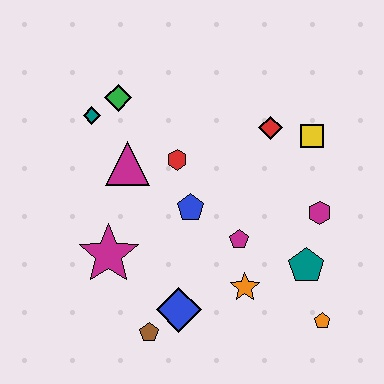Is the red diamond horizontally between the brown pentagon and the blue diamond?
No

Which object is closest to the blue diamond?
The brown pentagon is closest to the blue diamond.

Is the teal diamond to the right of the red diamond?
No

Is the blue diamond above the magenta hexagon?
No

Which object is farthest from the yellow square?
The brown pentagon is farthest from the yellow square.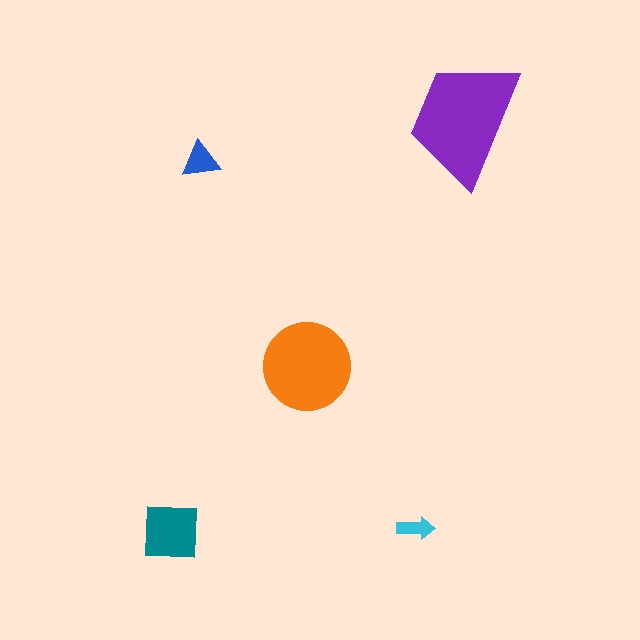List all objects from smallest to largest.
The cyan arrow, the blue triangle, the teal square, the orange circle, the purple trapezoid.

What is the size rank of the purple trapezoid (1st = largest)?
1st.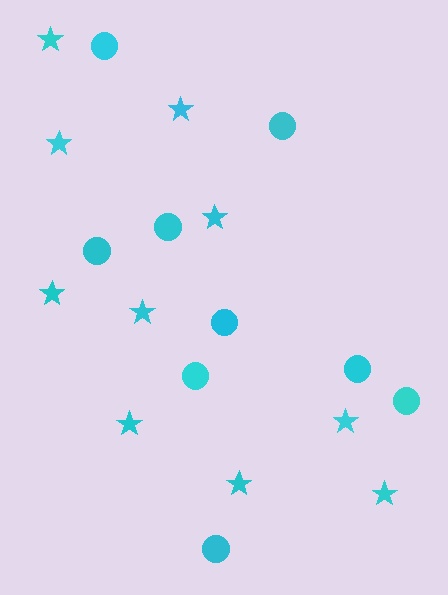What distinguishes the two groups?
There are 2 groups: one group of circles (9) and one group of stars (10).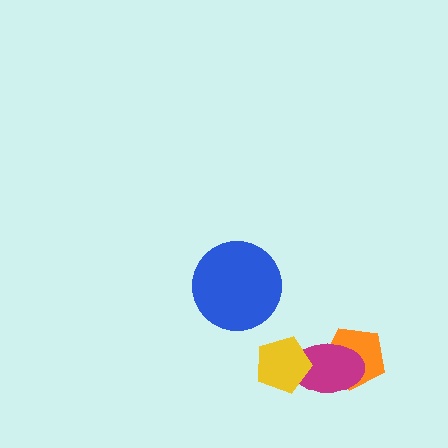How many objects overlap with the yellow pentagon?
1 object overlaps with the yellow pentagon.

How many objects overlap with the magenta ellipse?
2 objects overlap with the magenta ellipse.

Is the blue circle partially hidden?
No, no other shape covers it.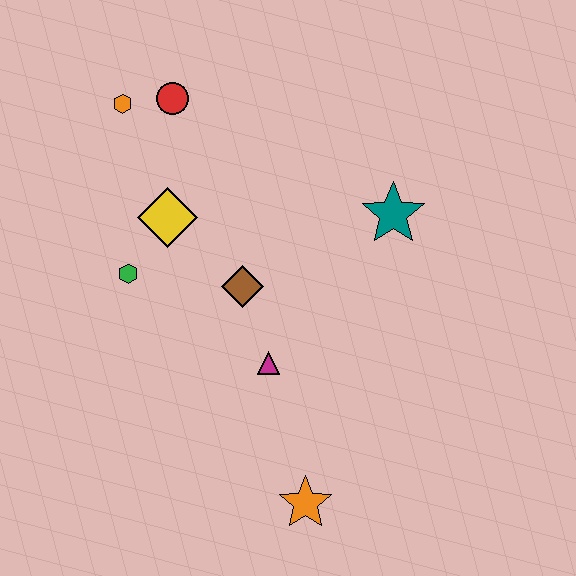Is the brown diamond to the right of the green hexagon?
Yes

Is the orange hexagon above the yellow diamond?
Yes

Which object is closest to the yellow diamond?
The green hexagon is closest to the yellow diamond.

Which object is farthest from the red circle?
The orange star is farthest from the red circle.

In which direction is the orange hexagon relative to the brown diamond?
The orange hexagon is above the brown diamond.